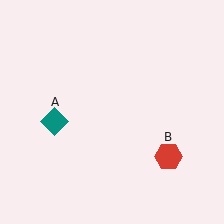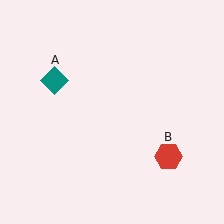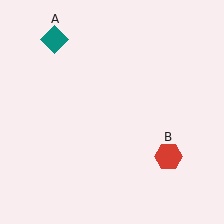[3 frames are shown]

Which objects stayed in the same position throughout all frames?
Red hexagon (object B) remained stationary.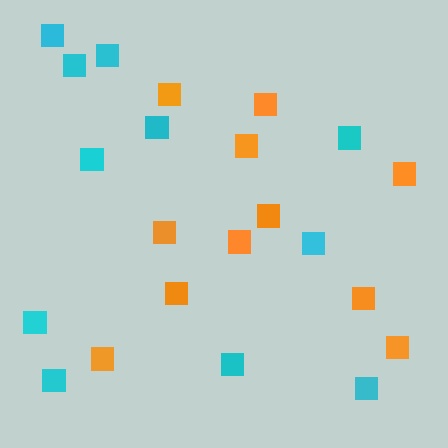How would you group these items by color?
There are 2 groups: one group of orange squares (11) and one group of cyan squares (11).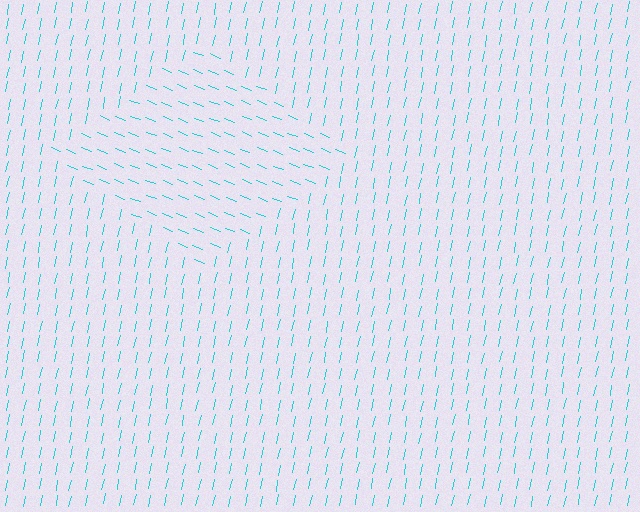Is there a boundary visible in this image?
Yes, there is a texture boundary formed by a change in line orientation.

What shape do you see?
I see a diamond.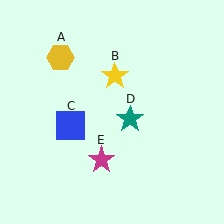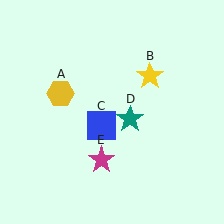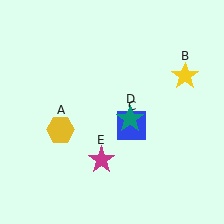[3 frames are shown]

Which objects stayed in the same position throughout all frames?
Teal star (object D) and magenta star (object E) remained stationary.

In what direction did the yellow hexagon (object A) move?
The yellow hexagon (object A) moved down.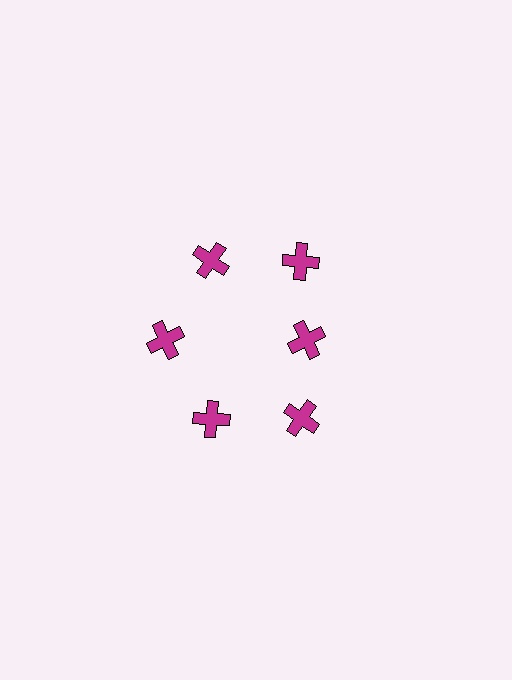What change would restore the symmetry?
The symmetry would be restored by moving it outward, back onto the ring so that all 6 crosses sit at equal angles and equal distance from the center.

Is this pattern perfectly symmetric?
No. The 6 magenta crosses are arranged in a ring, but one element near the 3 o'clock position is pulled inward toward the center, breaking the 6-fold rotational symmetry.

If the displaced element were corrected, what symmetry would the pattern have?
It would have 6-fold rotational symmetry — the pattern would map onto itself every 60 degrees.